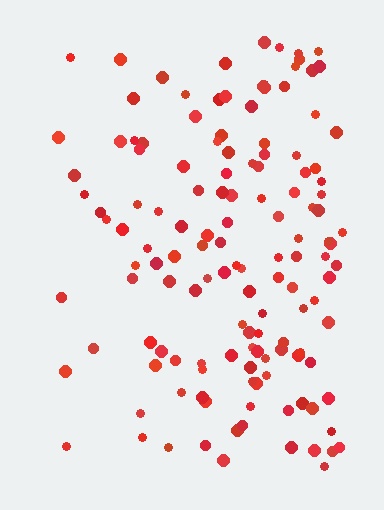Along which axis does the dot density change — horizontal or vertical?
Horizontal.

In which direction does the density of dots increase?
From left to right, with the right side densest.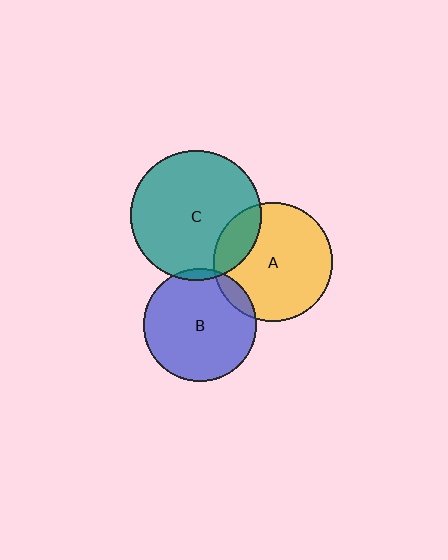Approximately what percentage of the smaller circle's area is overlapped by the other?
Approximately 20%.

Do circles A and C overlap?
Yes.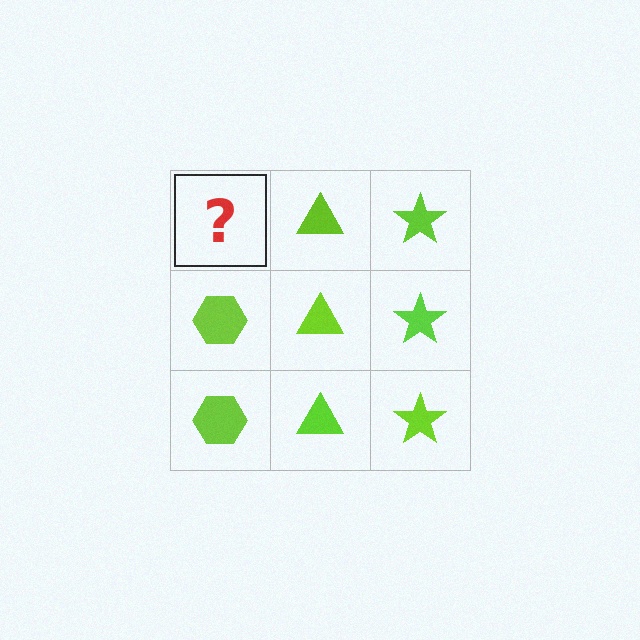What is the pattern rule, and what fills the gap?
The rule is that each column has a consistent shape. The gap should be filled with a lime hexagon.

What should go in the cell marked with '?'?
The missing cell should contain a lime hexagon.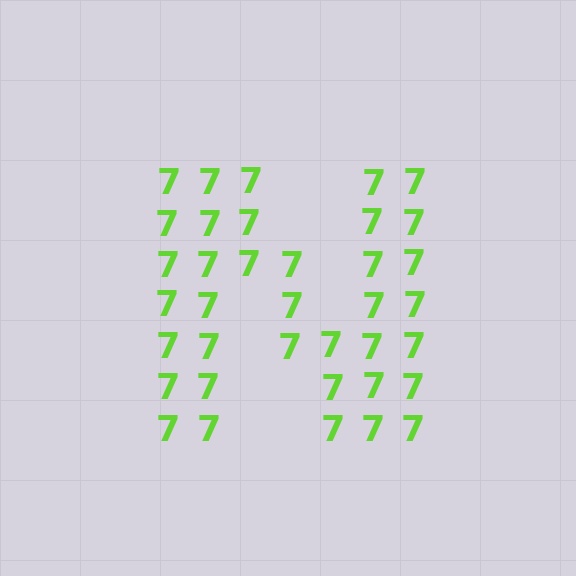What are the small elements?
The small elements are digit 7's.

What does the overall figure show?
The overall figure shows the letter N.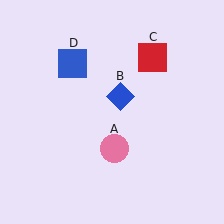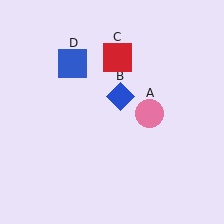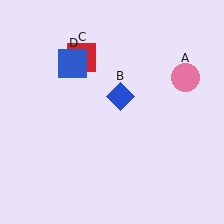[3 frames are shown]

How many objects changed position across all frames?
2 objects changed position: pink circle (object A), red square (object C).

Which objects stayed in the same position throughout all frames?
Blue diamond (object B) and blue square (object D) remained stationary.